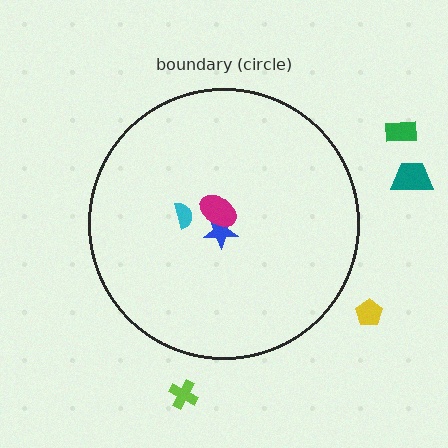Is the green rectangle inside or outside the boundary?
Outside.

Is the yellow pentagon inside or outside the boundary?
Outside.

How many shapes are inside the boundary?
3 inside, 4 outside.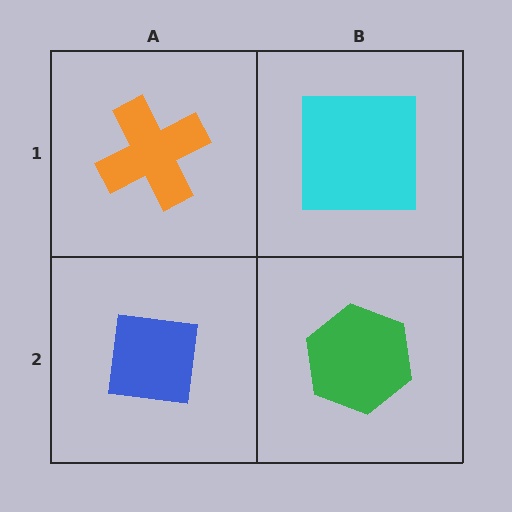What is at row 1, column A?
An orange cross.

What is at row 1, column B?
A cyan square.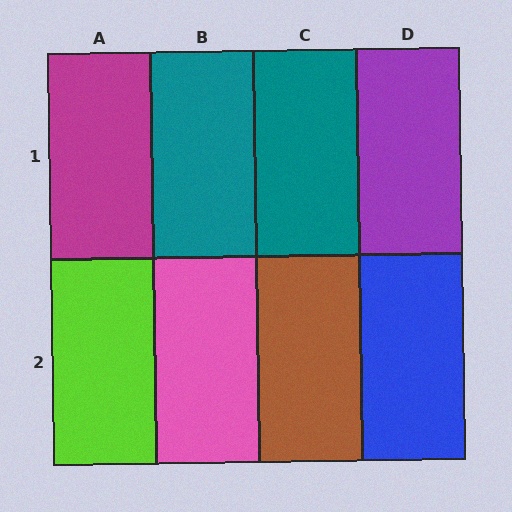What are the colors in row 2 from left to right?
Lime, pink, brown, blue.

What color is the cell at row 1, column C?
Teal.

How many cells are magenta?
1 cell is magenta.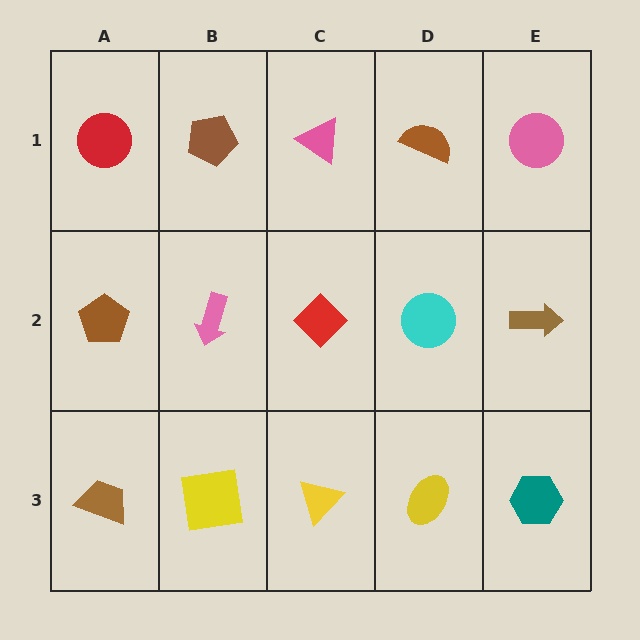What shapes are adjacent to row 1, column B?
A pink arrow (row 2, column B), a red circle (row 1, column A), a pink triangle (row 1, column C).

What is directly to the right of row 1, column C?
A brown semicircle.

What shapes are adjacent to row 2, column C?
A pink triangle (row 1, column C), a yellow triangle (row 3, column C), a pink arrow (row 2, column B), a cyan circle (row 2, column D).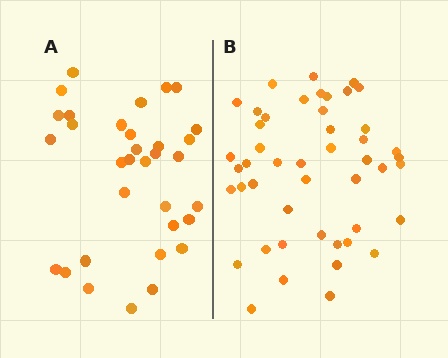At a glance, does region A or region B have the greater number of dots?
Region B (the right region) has more dots.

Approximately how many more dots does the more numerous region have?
Region B has approximately 15 more dots than region A.